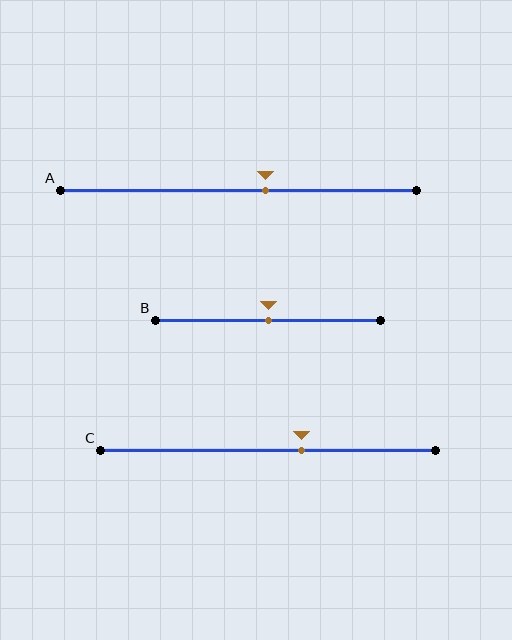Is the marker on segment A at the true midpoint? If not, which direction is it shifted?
No, the marker on segment A is shifted to the right by about 8% of the segment length.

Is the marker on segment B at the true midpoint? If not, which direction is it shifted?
Yes, the marker on segment B is at the true midpoint.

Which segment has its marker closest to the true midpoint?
Segment B has its marker closest to the true midpoint.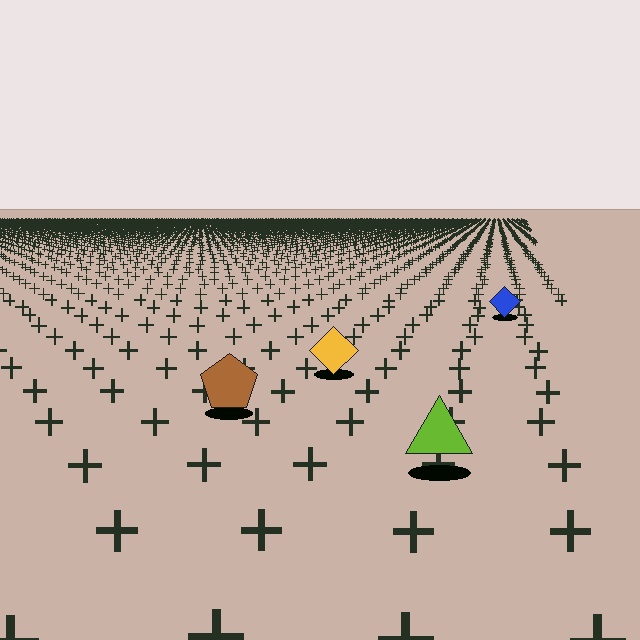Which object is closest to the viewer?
The lime triangle is closest. The texture marks near it are larger and more spread out.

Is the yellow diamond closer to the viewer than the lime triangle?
No. The lime triangle is closer — you can tell from the texture gradient: the ground texture is coarser near it.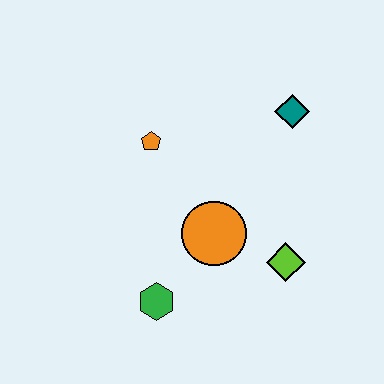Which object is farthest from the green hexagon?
The teal diamond is farthest from the green hexagon.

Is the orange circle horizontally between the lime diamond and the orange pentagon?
Yes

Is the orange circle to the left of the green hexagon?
No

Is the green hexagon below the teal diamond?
Yes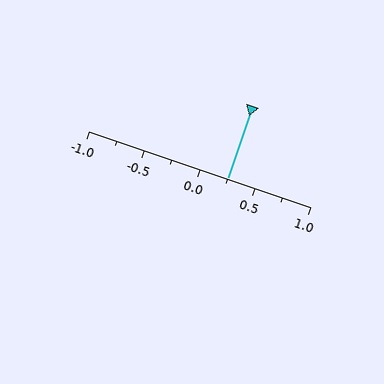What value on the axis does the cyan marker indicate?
The marker indicates approximately 0.25.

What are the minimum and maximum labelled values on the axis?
The axis runs from -1.0 to 1.0.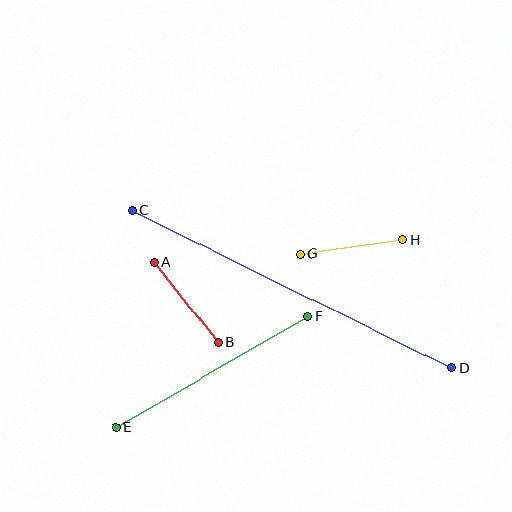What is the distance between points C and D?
The distance is approximately 357 pixels.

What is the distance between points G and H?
The distance is approximately 103 pixels.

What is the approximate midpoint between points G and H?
The midpoint is at approximately (351, 247) pixels.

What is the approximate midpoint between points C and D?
The midpoint is at approximately (292, 289) pixels.